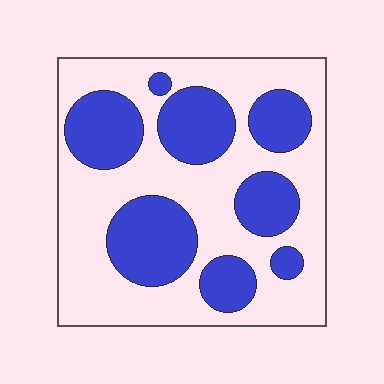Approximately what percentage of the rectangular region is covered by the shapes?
Approximately 35%.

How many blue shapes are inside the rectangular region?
8.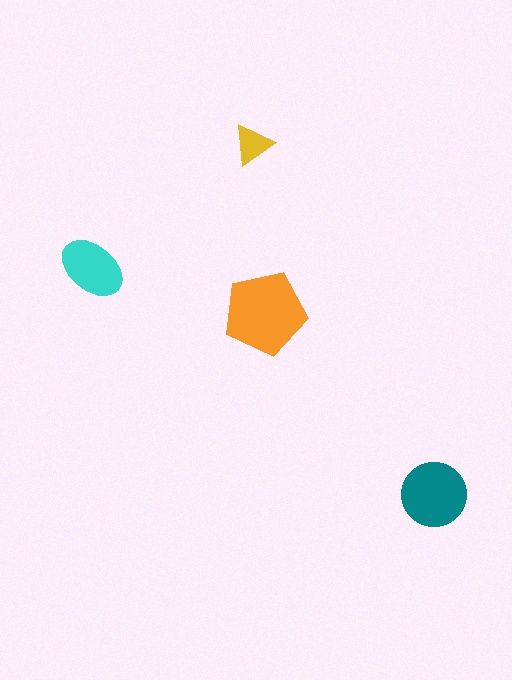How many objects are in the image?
There are 4 objects in the image.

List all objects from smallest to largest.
The yellow triangle, the cyan ellipse, the teal circle, the orange pentagon.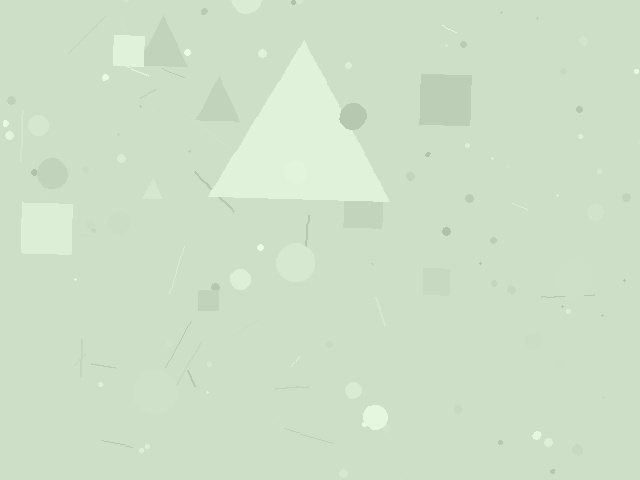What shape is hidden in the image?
A triangle is hidden in the image.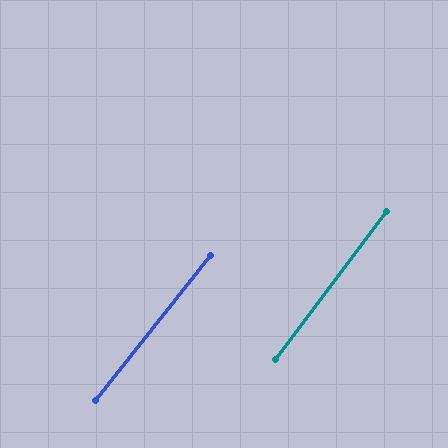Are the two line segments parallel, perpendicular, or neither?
Parallel — their directions differ by only 1.6°.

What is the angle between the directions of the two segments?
Approximately 2 degrees.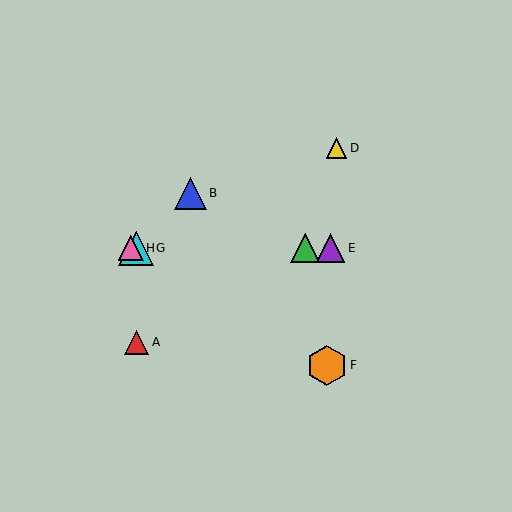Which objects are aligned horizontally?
Objects C, E, G, H are aligned horizontally.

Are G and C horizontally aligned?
Yes, both are at y≈248.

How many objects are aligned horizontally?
4 objects (C, E, G, H) are aligned horizontally.